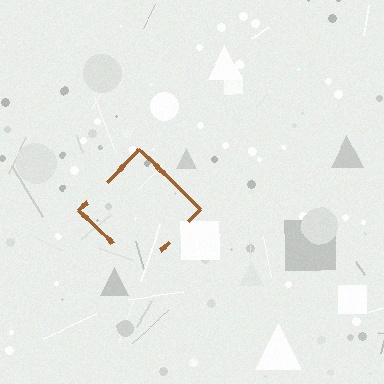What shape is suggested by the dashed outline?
The dashed outline suggests a diamond.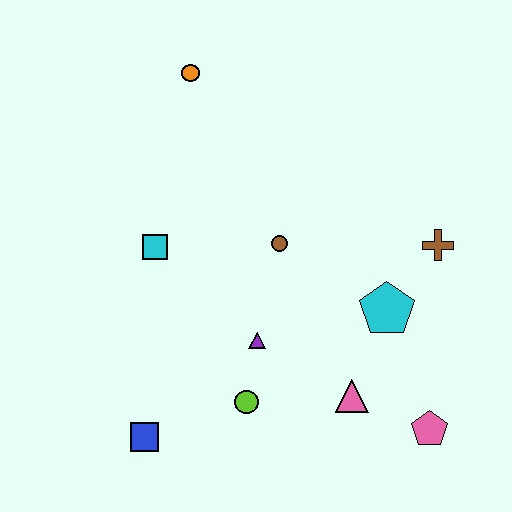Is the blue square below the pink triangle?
Yes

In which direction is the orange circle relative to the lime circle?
The orange circle is above the lime circle.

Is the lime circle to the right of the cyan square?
Yes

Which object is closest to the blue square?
The lime circle is closest to the blue square.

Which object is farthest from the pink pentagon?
The orange circle is farthest from the pink pentagon.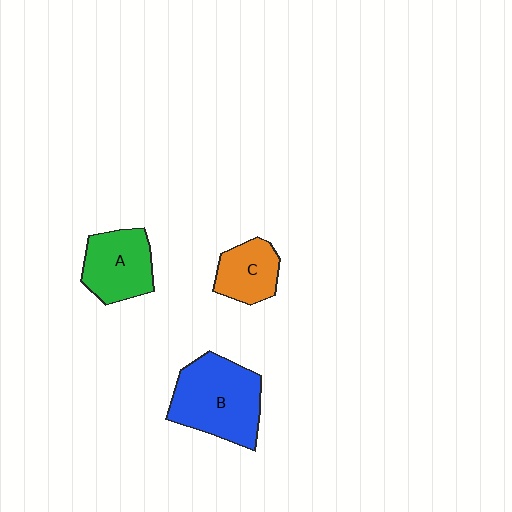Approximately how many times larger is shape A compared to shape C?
Approximately 1.3 times.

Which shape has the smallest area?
Shape C (orange).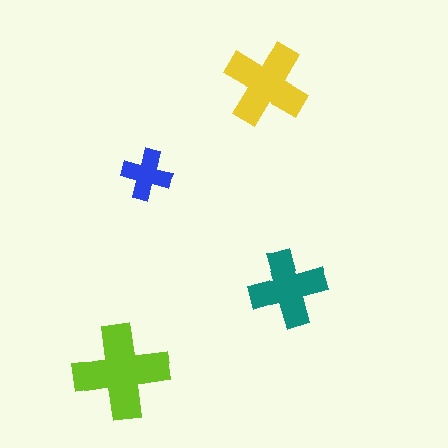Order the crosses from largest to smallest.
the lime one, the yellow one, the teal one, the blue one.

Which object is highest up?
The yellow cross is topmost.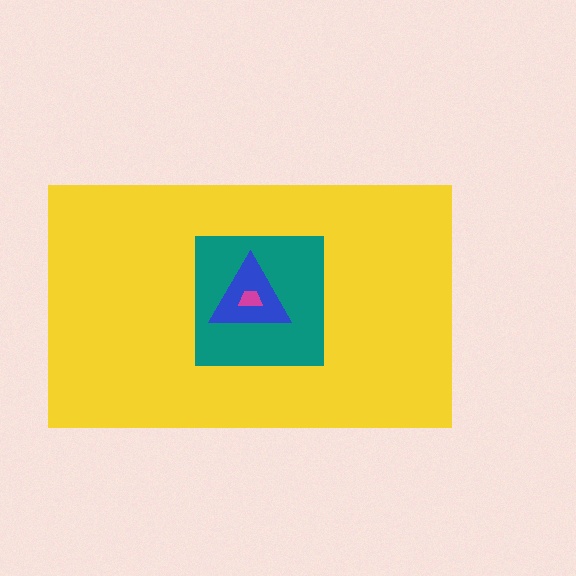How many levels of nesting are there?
4.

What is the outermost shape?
The yellow rectangle.